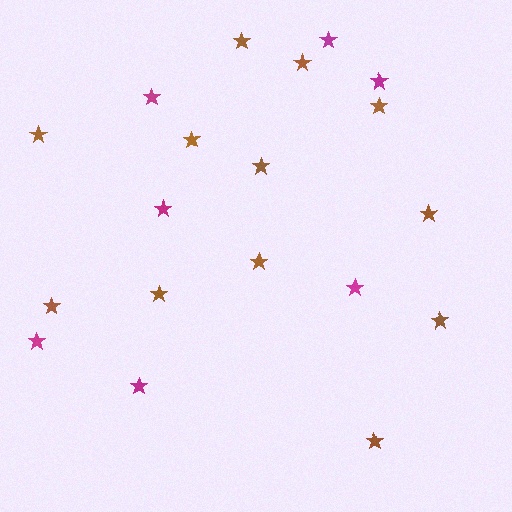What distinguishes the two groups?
There are 2 groups: one group of magenta stars (7) and one group of brown stars (12).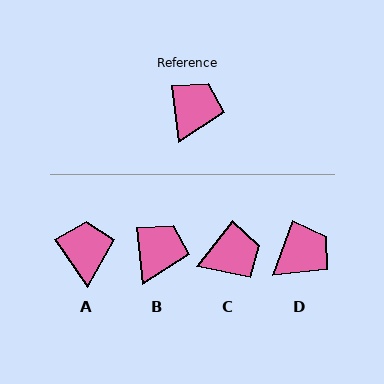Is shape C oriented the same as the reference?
No, it is off by about 45 degrees.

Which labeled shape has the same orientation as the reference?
B.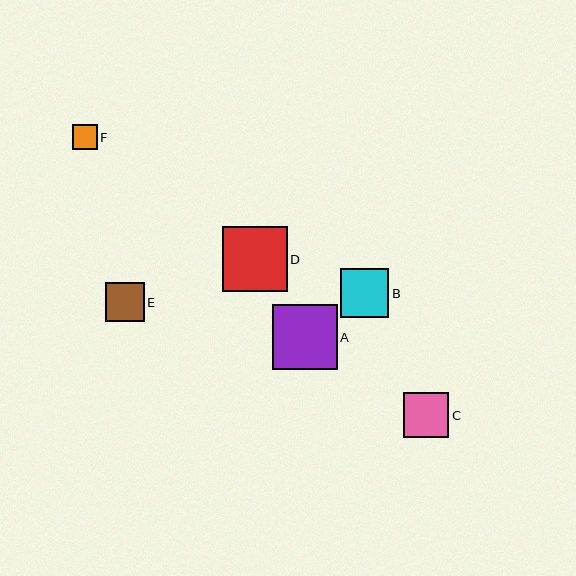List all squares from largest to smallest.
From largest to smallest: A, D, B, C, E, F.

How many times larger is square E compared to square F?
Square E is approximately 1.5 times the size of square F.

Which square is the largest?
Square A is the largest with a size of approximately 65 pixels.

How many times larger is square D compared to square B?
Square D is approximately 1.3 times the size of square B.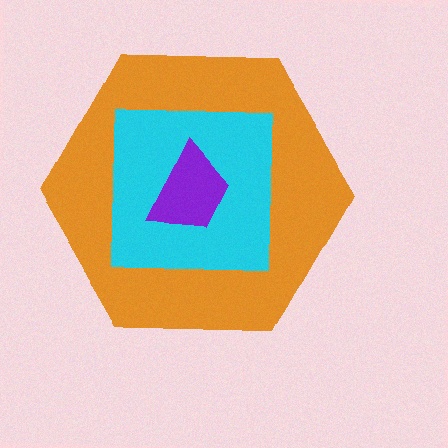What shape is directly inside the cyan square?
The purple trapezoid.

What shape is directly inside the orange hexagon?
The cyan square.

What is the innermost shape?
The purple trapezoid.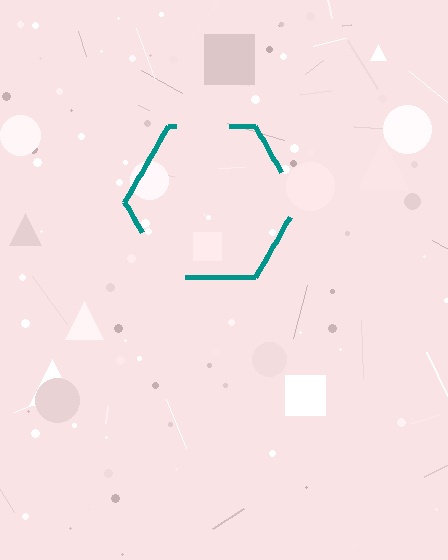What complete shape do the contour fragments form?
The contour fragments form a hexagon.